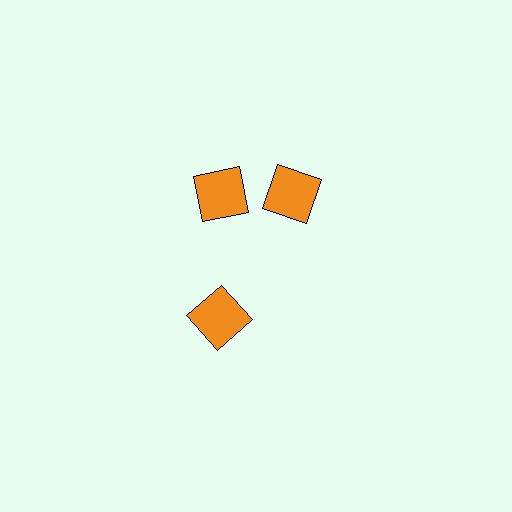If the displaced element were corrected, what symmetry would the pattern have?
It would have 3-fold rotational symmetry — the pattern would map onto itself every 120 degrees.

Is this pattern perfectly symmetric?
No. The 3 orange squares are arranged in a ring, but one element near the 3 o'clock position is rotated out of alignment along the ring, breaking the 3-fold rotational symmetry.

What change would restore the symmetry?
The symmetry would be restored by rotating it back into even spacing with its neighbors so that all 3 squares sit at equal angles and equal distance from the center.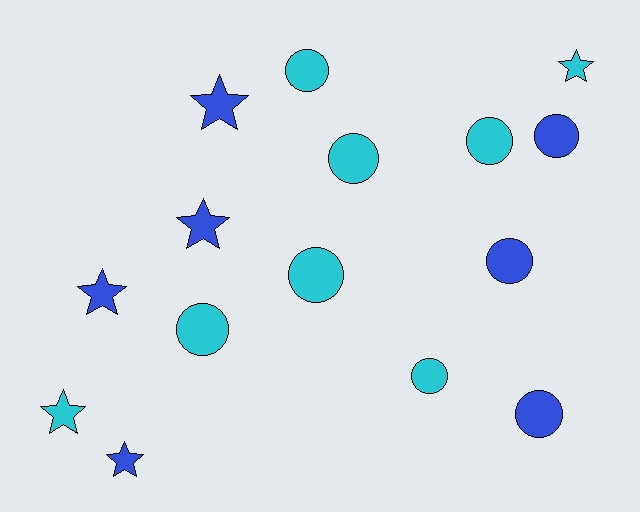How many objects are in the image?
There are 15 objects.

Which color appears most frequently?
Cyan, with 8 objects.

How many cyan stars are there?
There are 2 cyan stars.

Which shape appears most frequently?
Circle, with 9 objects.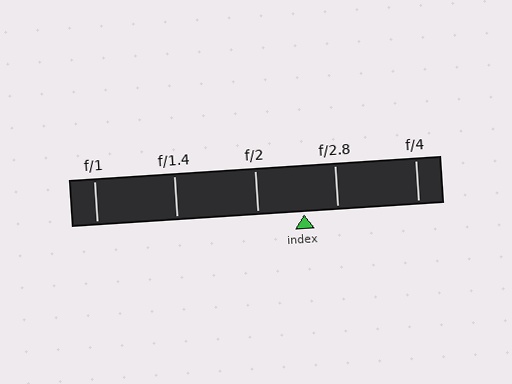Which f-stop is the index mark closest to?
The index mark is closest to f/2.8.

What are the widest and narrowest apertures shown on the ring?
The widest aperture shown is f/1 and the narrowest is f/4.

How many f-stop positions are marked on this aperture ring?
There are 5 f-stop positions marked.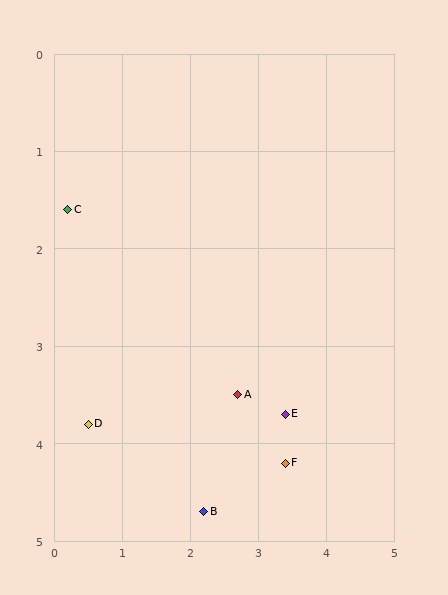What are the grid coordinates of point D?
Point D is at approximately (0.5, 3.8).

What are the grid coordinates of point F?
Point F is at approximately (3.4, 4.2).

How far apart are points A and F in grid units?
Points A and F are about 1.0 grid units apart.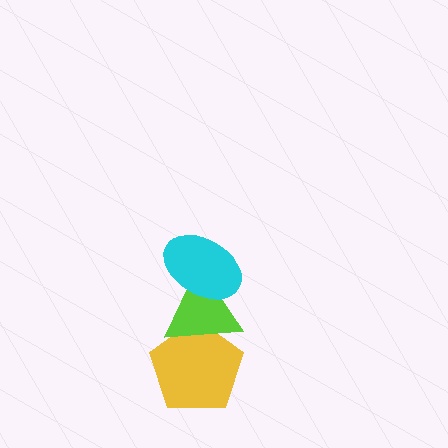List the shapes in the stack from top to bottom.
From top to bottom: the cyan ellipse, the lime triangle, the yellow pentagon.